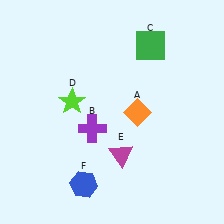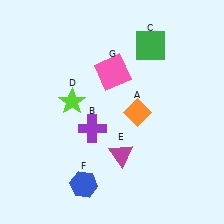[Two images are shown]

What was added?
A pink square (G) was added in Image 2.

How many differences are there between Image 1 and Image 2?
There is 1 difference between the two images.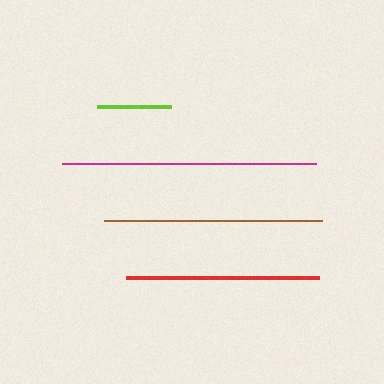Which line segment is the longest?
The magenta line is the longest at approximately 254 pixels.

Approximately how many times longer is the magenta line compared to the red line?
The magenta line is approximately 1.3 times the length of the red line.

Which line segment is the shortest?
The lime line is the shortest at approximately 73 pixels.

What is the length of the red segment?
The red segment is approximately 193 pixels long.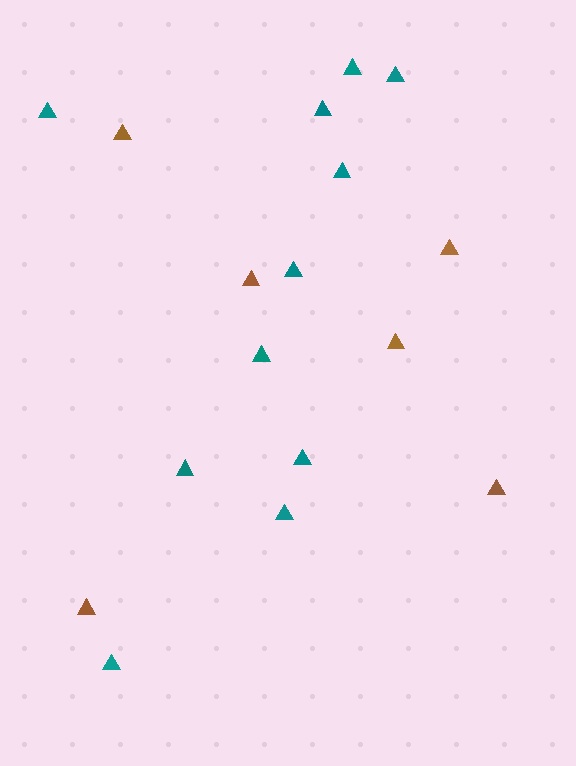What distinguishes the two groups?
There are 2 groups: one group of brown triangles (6) and one group of teal triangles (11).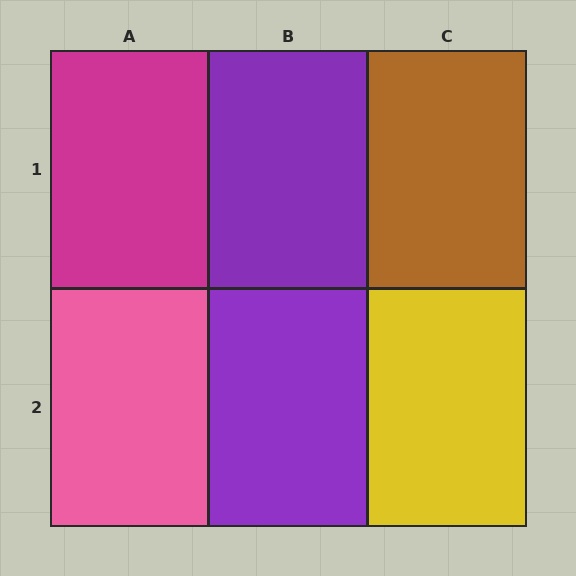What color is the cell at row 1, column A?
Magenta.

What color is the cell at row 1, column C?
Brown.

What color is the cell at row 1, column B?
Purple.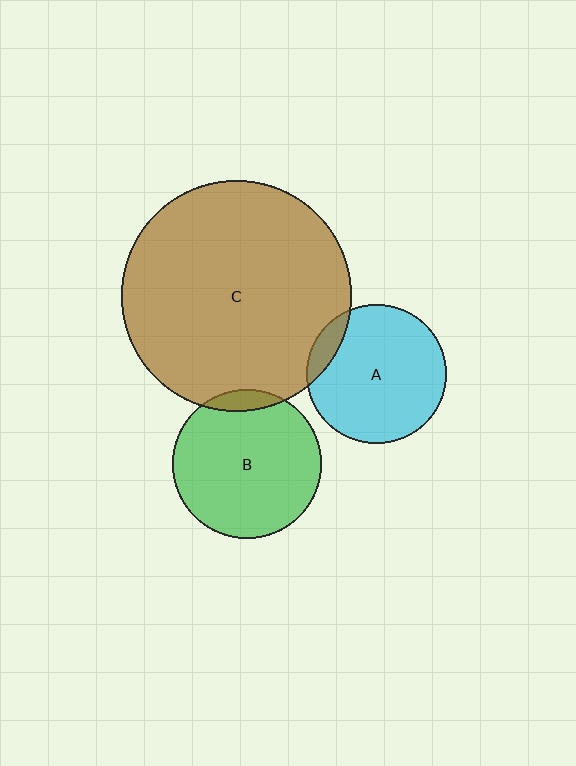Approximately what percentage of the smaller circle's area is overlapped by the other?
Approximately 10%.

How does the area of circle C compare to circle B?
Approximately 2.4 times.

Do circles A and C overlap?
Yes.